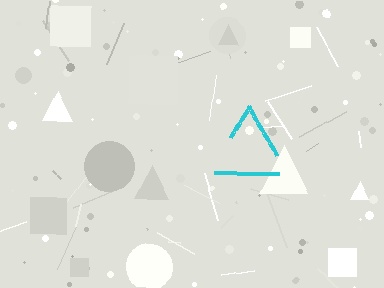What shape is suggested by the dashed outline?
The dashed outline suggests a triangle.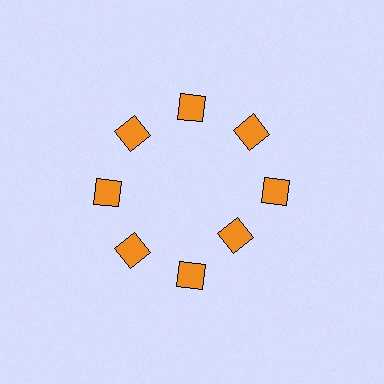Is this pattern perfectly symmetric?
No. The 8 orange diamonds are arranged in a ring, but one element near the 4 o'clock position is pulled inward toward the center, breaking the 8-fold rotational symmetry.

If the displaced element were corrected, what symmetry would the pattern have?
It would have 8-fold rotational symmetry — the pattern would map onto itself every 45 degrees.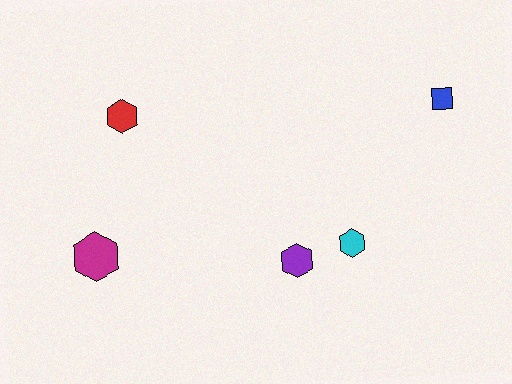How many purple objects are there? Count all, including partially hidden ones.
There is 1 purple object.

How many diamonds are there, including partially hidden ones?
There are no diamonds.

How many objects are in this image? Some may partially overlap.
There are 5 objects.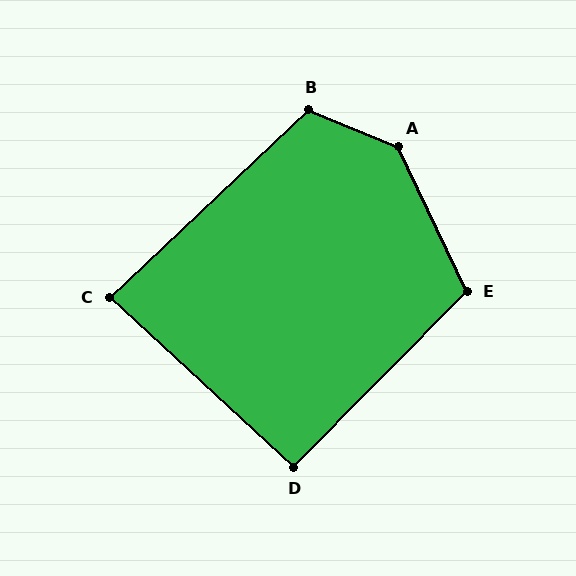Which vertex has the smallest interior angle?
C, at approximately 86 degrees.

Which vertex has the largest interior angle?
A, at approximately 138 degrees.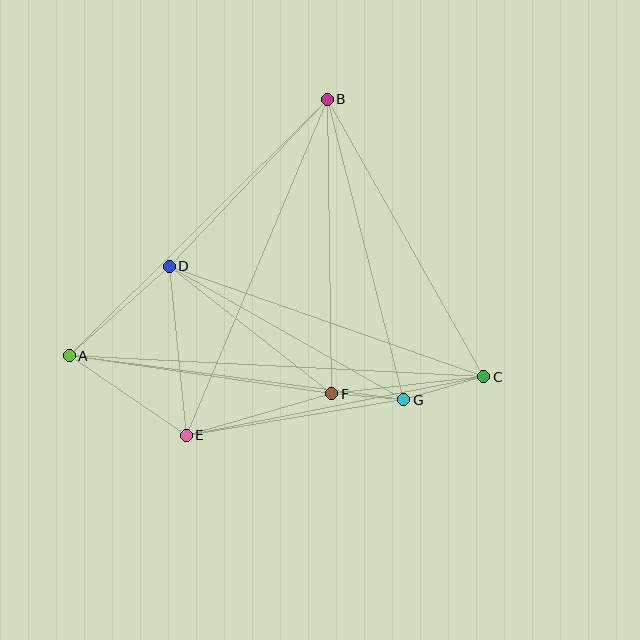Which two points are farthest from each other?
Points A and C are farthest from each other.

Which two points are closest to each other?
Points F and G are closest to each other.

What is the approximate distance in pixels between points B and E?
The distance between B and E is approximately 364 pixels.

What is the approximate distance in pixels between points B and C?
The distance between B and C is approximately 319 pixels.